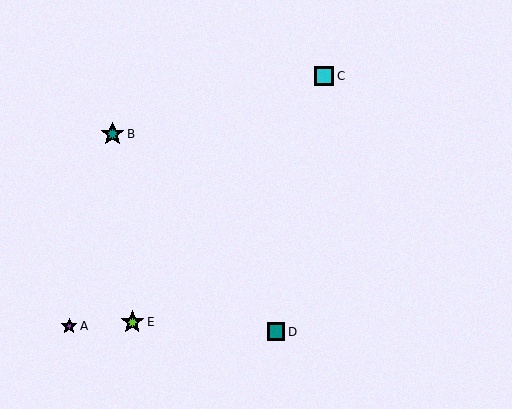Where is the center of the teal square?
The center of the teal square is at (276, 332).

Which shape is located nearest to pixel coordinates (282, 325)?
The teal square (labeled D) at (276, 332) is nearest to that location.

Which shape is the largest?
The teal star (labeled B) is the largest.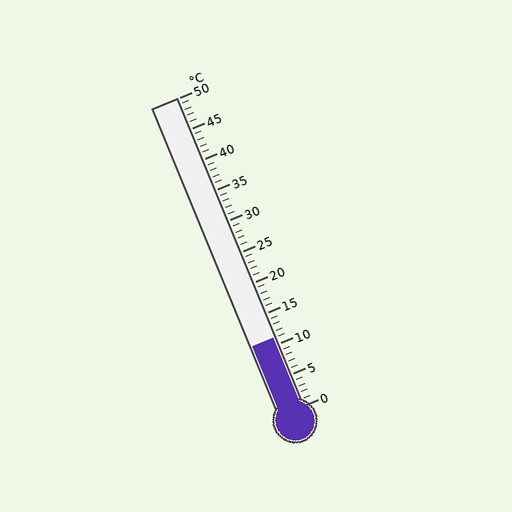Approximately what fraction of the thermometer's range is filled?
The thermometer is filled to approximately 20% of its range.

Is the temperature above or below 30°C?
The temperature is below 30°C.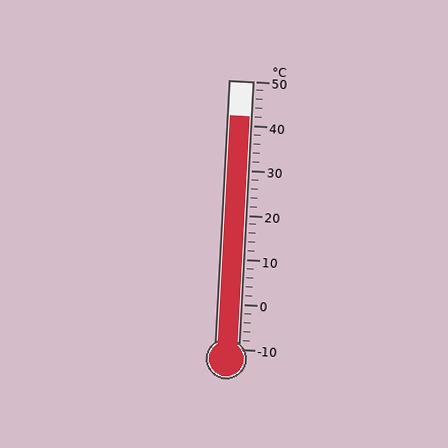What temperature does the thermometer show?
The thermometer shows approximately 42°C.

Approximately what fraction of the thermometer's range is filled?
The thermometer is filled to approximately 85% of its range.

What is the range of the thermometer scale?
The thermometer scale ranges from -10°C to 50°C.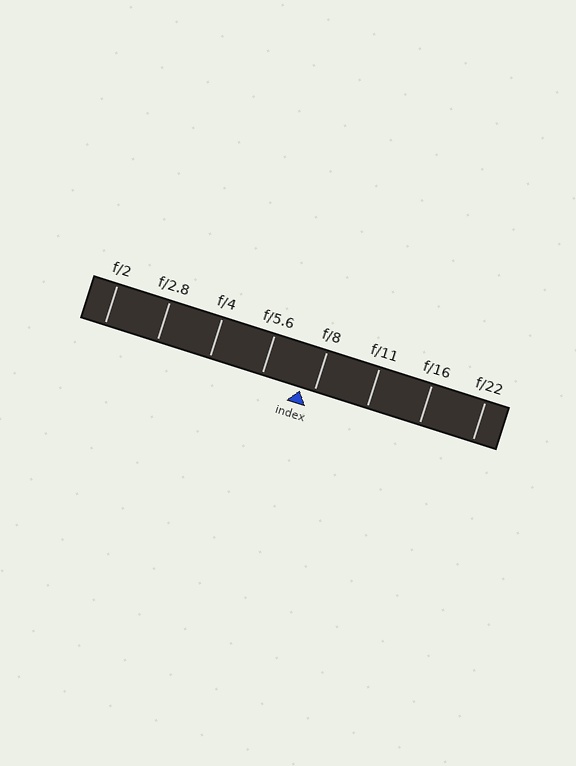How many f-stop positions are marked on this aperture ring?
There are 8 f-stop positions marked.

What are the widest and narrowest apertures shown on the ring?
The widest aperture shown is f/2 and the narrowest is f/22.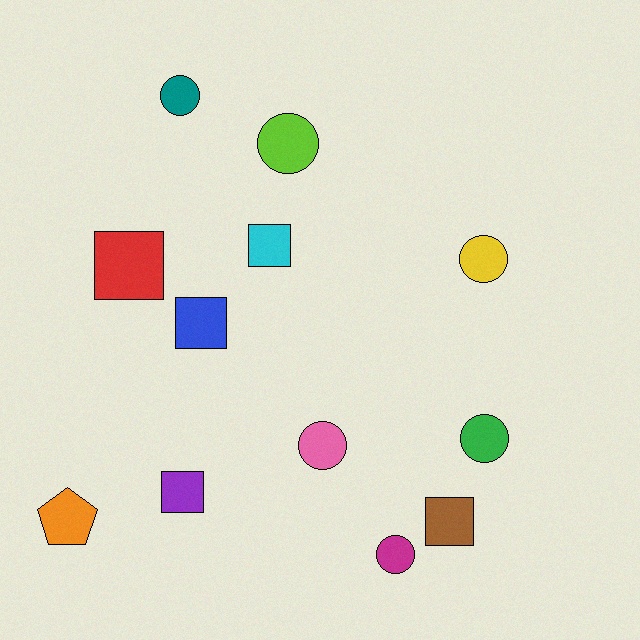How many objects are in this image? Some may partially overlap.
There are 12 objects.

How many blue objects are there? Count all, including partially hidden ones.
There is 1 blue object.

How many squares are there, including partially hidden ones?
There are 5 squares.